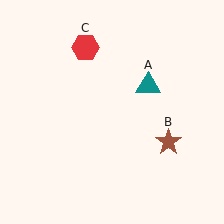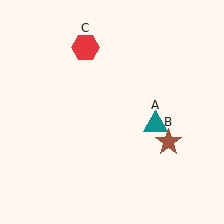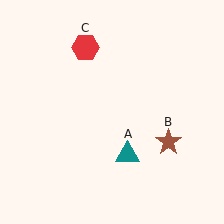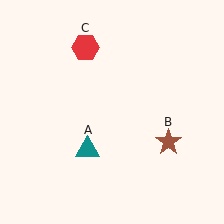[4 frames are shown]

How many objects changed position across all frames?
1 object changed position: teal triangle (object A).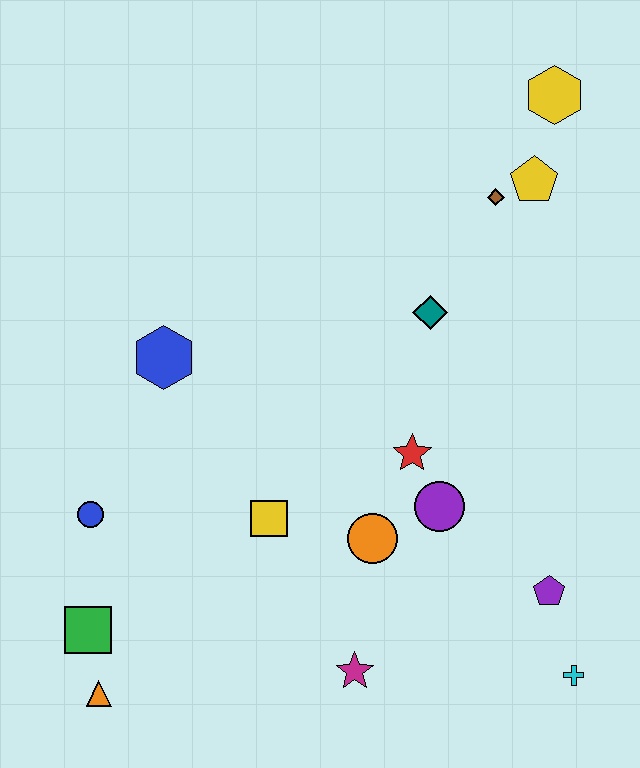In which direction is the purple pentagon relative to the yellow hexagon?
The purple pentagon is below the yellow hexagon.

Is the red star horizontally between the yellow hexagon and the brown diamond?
No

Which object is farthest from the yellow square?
The yellow hexagon is farthest from the yellow square.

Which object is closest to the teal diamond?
The brown diamond is closest to the teal diamond.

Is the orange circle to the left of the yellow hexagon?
Yes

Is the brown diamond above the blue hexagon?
Yes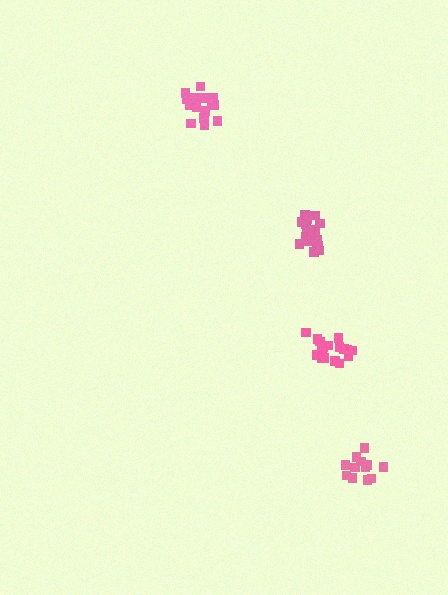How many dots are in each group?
Group 1: 17 dots, Group 2: 12 dots, Group 3: 17 dots, Group 4: 18 dots (64 total).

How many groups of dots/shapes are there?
There are 4 groups.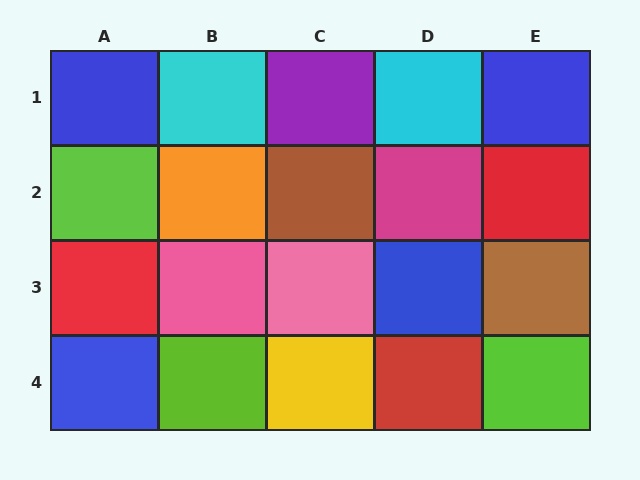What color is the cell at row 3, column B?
Pink.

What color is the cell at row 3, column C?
Pink.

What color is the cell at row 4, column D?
Red.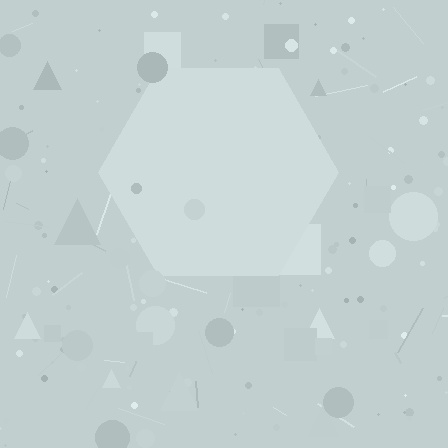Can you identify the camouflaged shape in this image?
The camouflaged shape is a hexagon.